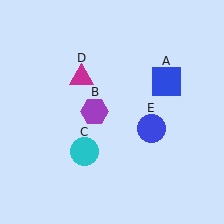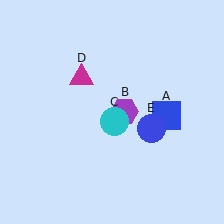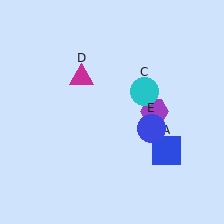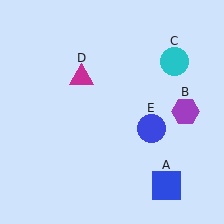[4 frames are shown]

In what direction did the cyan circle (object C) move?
The cyan circle (object C) moved up and to the right.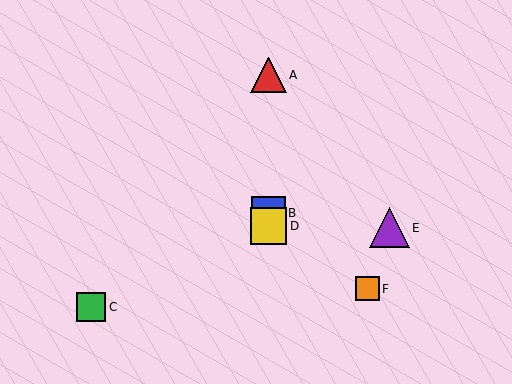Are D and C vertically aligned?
No, D is at x≈269 and C is at x≈91.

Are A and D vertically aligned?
Yes, both are at x≈269.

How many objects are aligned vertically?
3 objects (A, B, D) are aligned vertically.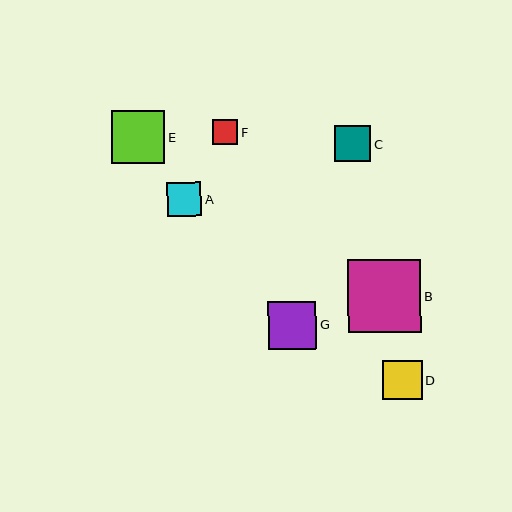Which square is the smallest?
Square F is the smallest with a size of approximately 25 pixels.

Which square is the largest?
Square B is the largest with a size of approximately 73 pixels.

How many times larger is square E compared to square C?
Square E is approximately 1.5 times the size of square C.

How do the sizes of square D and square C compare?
Square D and square C are approximately the same size.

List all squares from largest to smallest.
From largest to smallest: B, E, G, D, C, A, F.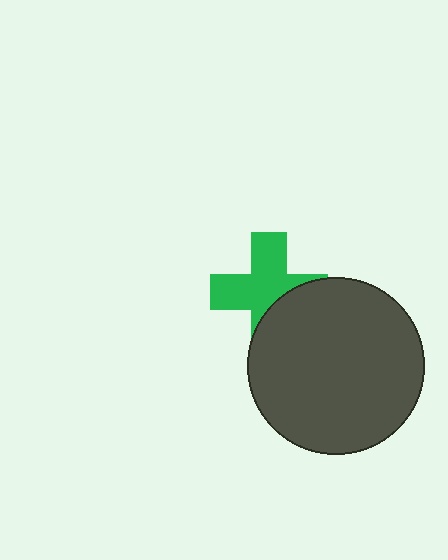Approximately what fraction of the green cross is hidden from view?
Roughly 36% of the green cross is hidden behind the dark gray circle.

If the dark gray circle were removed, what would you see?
You would see the complete green cross.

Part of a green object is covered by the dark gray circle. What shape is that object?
It is a cross.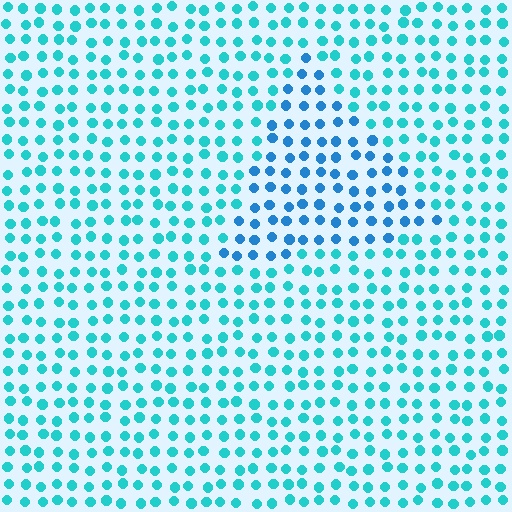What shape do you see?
I see a triangle.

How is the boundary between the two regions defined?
The boundary is defined purely by a slight shift in hue (about 28 degrees). Spacing, size, and orientation are identical on both sides.